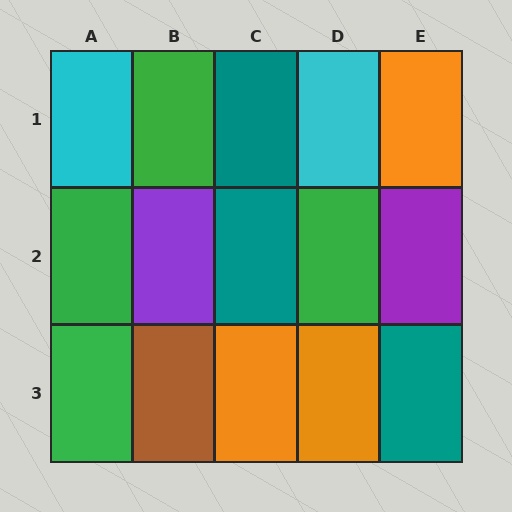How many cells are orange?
3 cells are orange.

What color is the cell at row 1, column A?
Cyan.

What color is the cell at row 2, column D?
Green.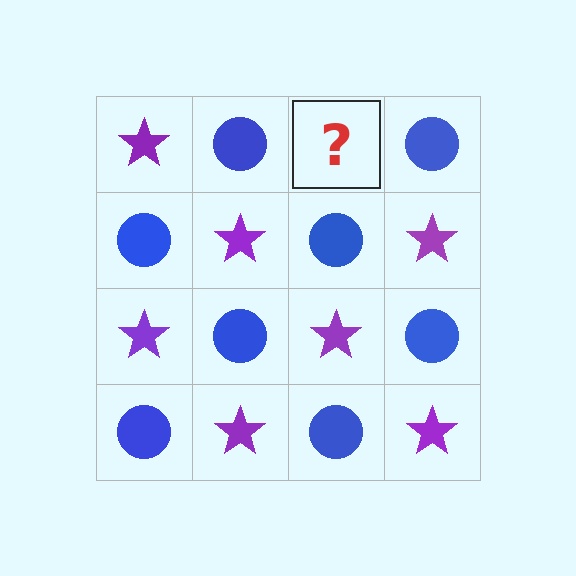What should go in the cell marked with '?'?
The missing cell should contain a purple star.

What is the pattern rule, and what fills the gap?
The rule is that it alternates purple star and blue circle in a checkerboard pattern. The gap should be filled with a purple star.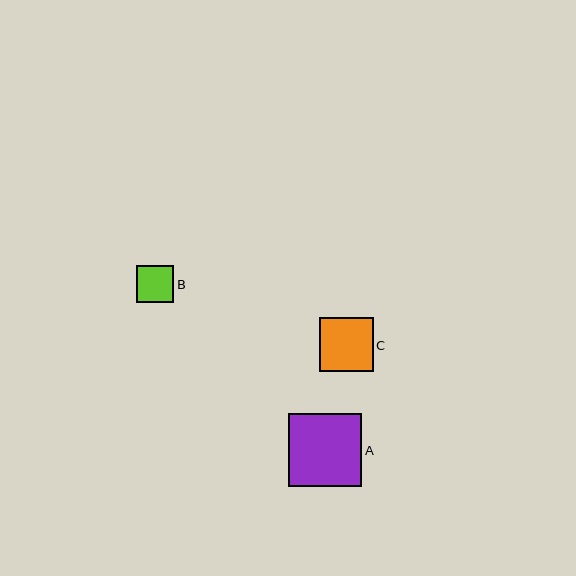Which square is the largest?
Square A is the largest with a size of approximately 73 pixels.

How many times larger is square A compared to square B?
Square A is approximately 1.9 times the size of square B.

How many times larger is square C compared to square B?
Square C is approximately 1.4 times the size of square B.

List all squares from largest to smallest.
From largest to smallest: A, C, B.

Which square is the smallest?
Square B is the smallest with a size of approximately 37 pixels.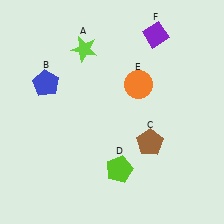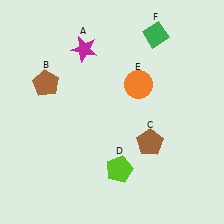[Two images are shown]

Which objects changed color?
A changed from lime to magenta. B changed from blue to brown. F changed from purple to green.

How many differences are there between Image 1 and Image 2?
There are 3 differences between the two images.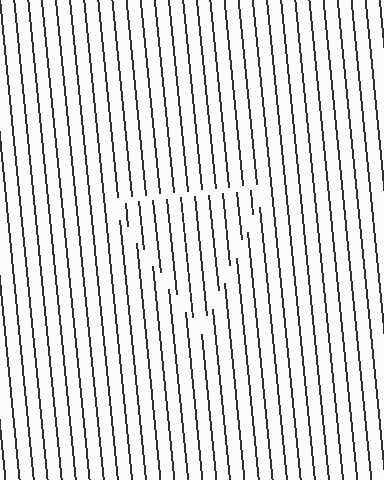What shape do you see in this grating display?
An illusory triangle. The interior of the shape contains the same grating, shifted by half a period — the contour is defined by the phase discontinuity where line-ends from the inner and outer gratings abut.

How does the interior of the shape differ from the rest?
The interior of the shape contains the same grating, shifted by half a period — the contour is defined by the phase discontinuity where line-ends from the inner and outer gratings abut.